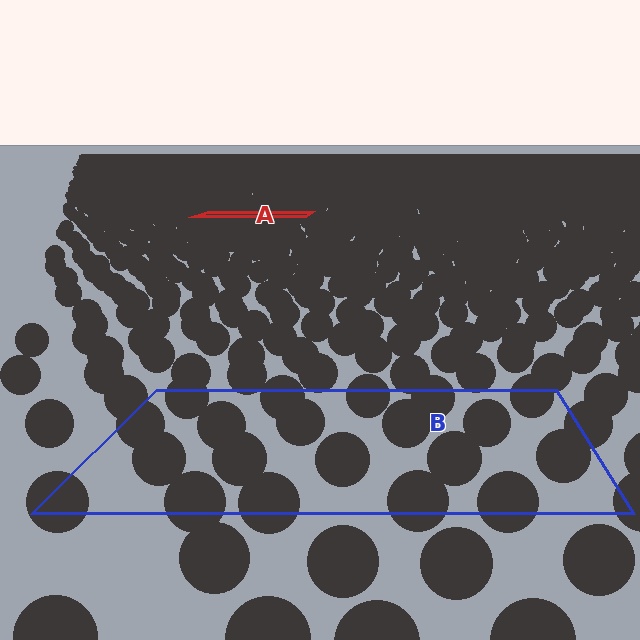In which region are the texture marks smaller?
The texture marks are smaller in region A, because it is farther away.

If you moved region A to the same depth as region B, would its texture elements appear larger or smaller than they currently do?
They would appear larger. At a closer depth, the same texture elements are projected at a bigger on-screen size.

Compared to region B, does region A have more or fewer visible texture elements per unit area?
Region A has more texture elements per unit area — they are packed more densely because it is farther away.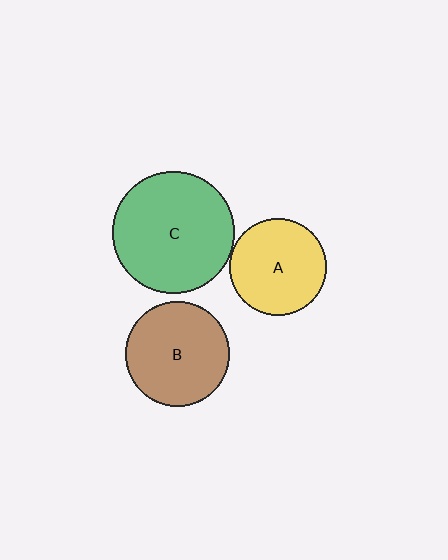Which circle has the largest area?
Circle C (green).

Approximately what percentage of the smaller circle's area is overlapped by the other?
Approximately 5%.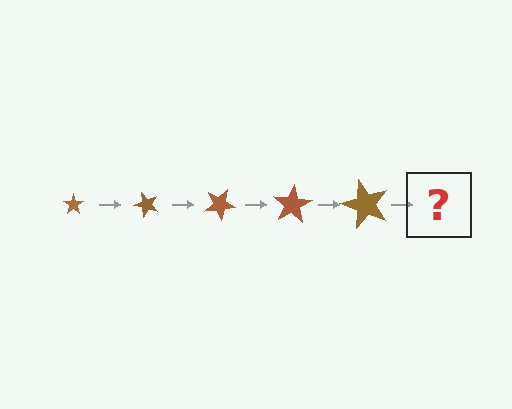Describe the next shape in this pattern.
It should be a star, larger than the previous one and rotated 250 degrees from the start.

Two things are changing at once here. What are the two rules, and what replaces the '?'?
The two rules are that the star grows larger each step and it rotates 50 degrees each step. The '?' should be a star, larger than the previous one and rotated 250 degrees from the start.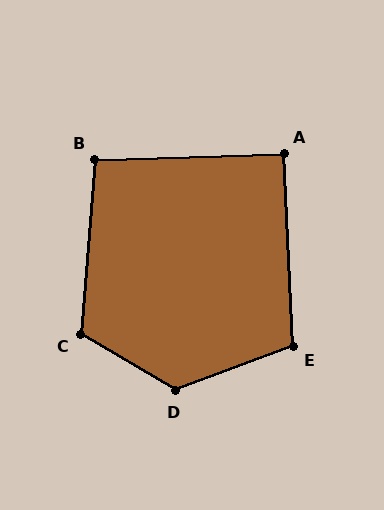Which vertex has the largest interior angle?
D, at approximately 129 degrees.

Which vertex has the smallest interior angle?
A, at approximately 91 degrees.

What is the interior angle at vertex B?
Approximately 96 degrees (obtuse).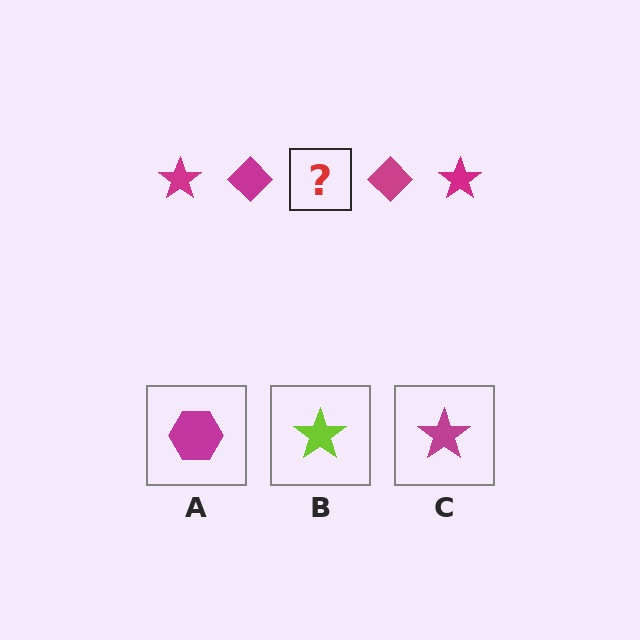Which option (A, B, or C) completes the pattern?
C.